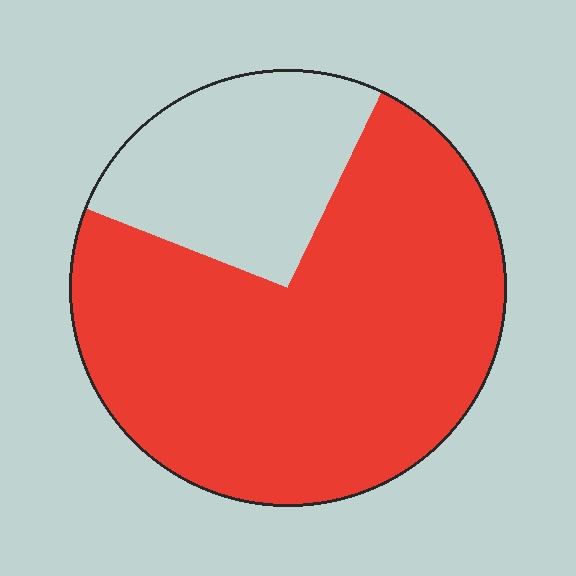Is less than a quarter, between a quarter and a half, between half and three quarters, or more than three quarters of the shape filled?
Between half and three quarters.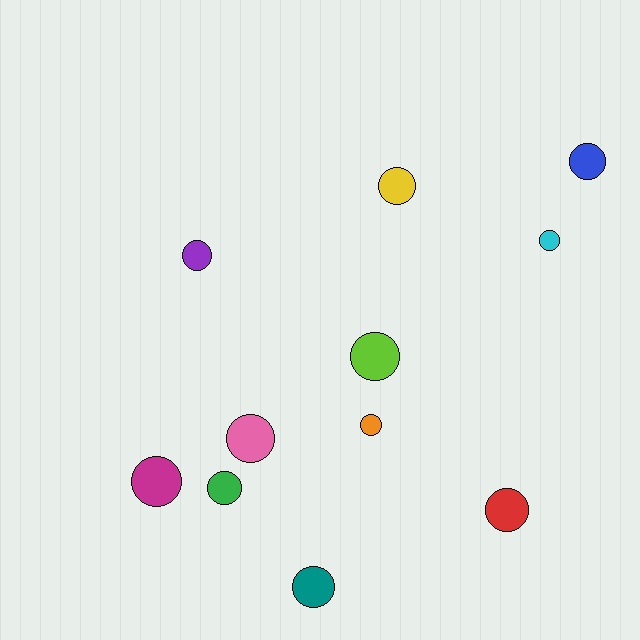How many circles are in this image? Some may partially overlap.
There are 11 circles.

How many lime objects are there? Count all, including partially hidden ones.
There is 1 lime object.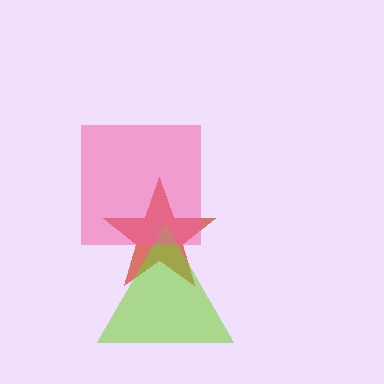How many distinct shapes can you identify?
There are 3 distinct shapes: a red star, a lime triangle, a pink square.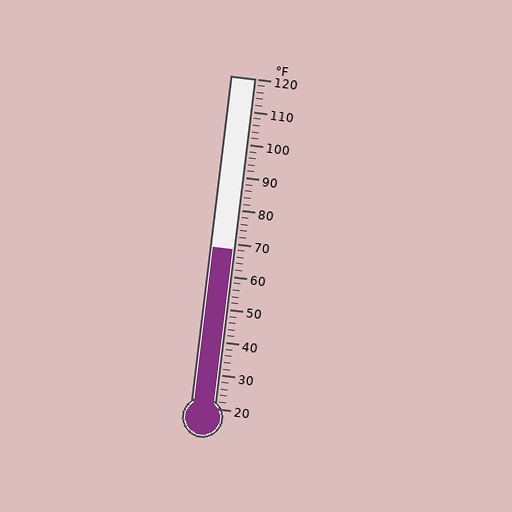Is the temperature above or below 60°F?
The temperature is above 60°F.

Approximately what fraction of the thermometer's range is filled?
The thermometer is filled to approximately 50% of its range.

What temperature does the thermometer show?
The thermometer shows approximately 68°F.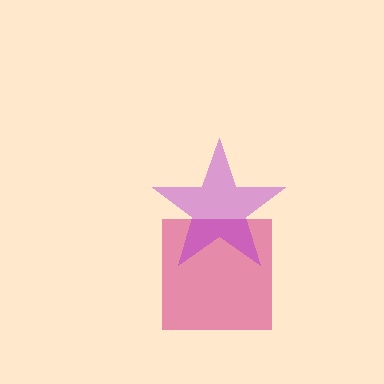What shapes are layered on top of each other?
The layered shapes are: a magenta square, a purple star.